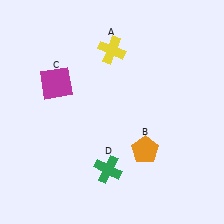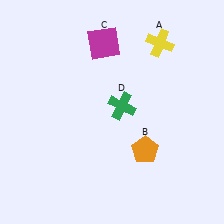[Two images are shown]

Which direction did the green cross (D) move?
The green cross (D) moved up.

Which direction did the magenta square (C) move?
The magenta square (C) moved right.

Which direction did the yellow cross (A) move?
The yellow cross (A) moved right.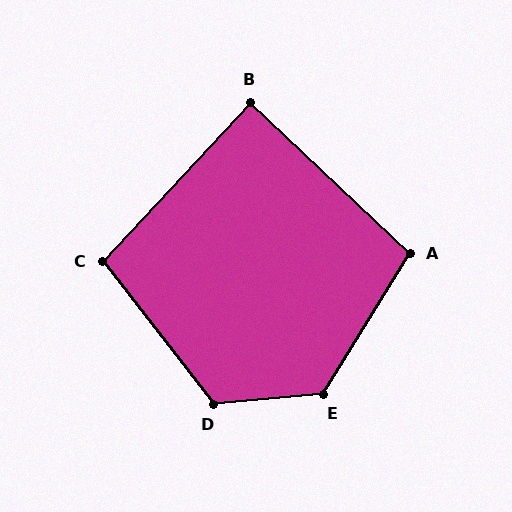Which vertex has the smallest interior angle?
B, at approximately 89 degrees.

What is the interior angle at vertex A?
Approximately 102 degrees (obtuse).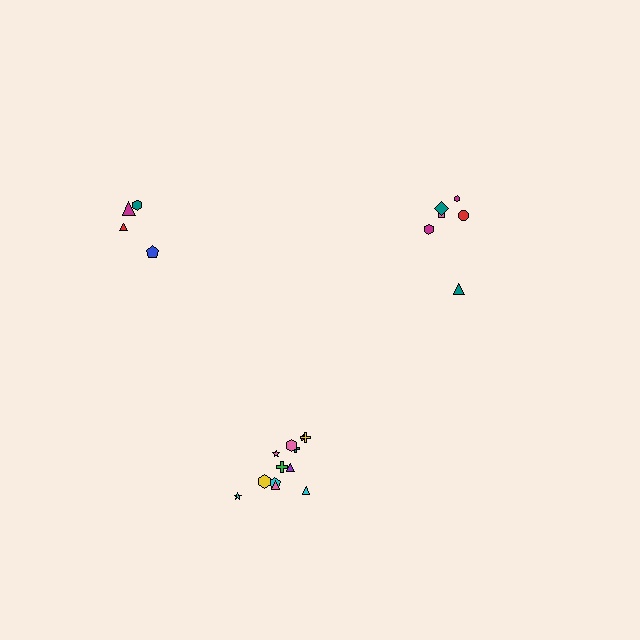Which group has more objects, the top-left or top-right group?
The top-right group.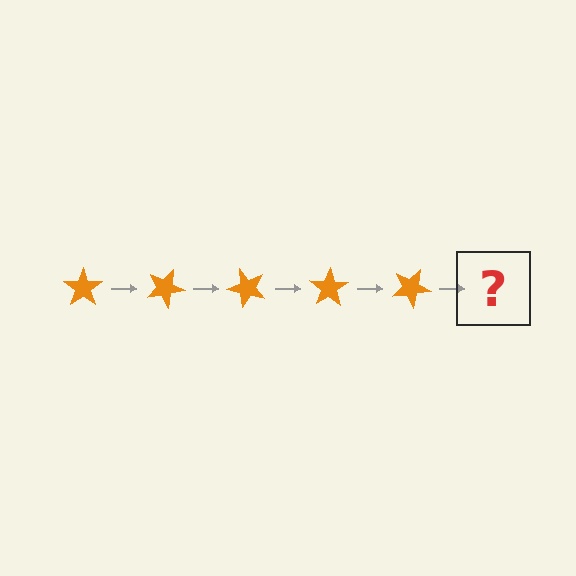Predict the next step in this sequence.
The next step is an orange star rotated 125 degrees.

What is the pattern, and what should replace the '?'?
The pattern is that the star rotates 25 degrees each step. The '?' should be an orange star rotated 125 degrees.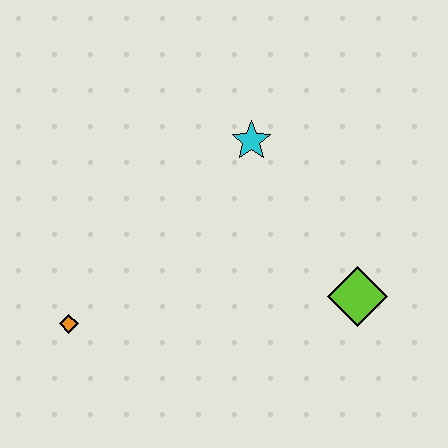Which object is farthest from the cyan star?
The orange diamond is farthest from the cyan star.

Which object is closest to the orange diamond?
The cyan star is closest to the orange diamond.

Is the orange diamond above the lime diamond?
No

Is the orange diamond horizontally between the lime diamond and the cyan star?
No